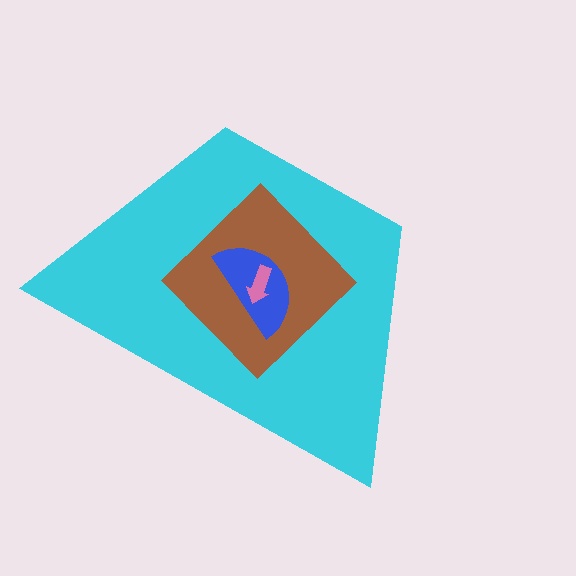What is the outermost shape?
The cyan trapezoid.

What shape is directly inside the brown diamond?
The blue semicircle.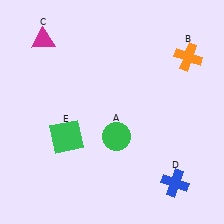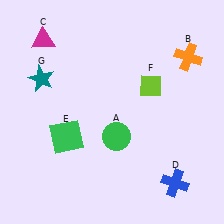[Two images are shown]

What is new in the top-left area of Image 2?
A teal star (G) was added in the top-left area of Image 2.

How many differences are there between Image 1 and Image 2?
There are 2 differences between the two images.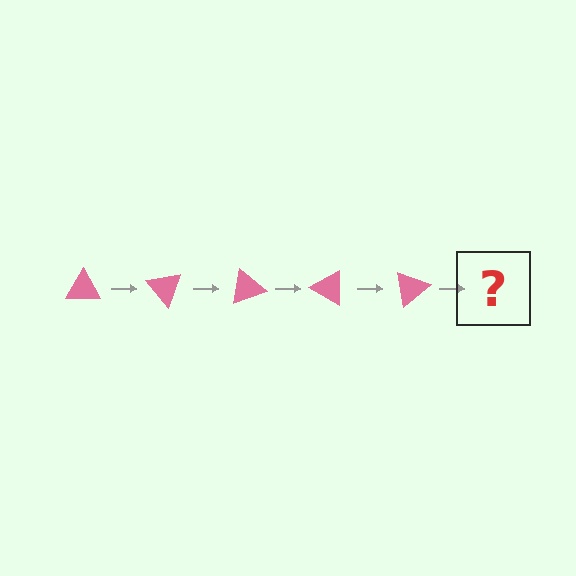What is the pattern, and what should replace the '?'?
The pattern is that the triangle rotates 50 degrees each step. The '?' should be a pink triangle rotated 250 degrees.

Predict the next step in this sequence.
The next step is a pink triangle rotated 250 degrees.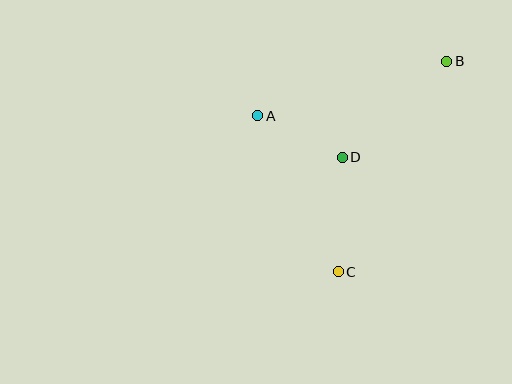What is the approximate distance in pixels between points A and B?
The distance between A and B is approximately 197 pixels.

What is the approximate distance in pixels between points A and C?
The distance between A and C is approximately 176 pixels.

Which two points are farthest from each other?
Points B and C are farthest from each other.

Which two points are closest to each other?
Points A and D are closest to each other.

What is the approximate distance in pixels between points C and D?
The distance between C and D is approximately 114 pixels.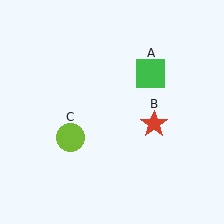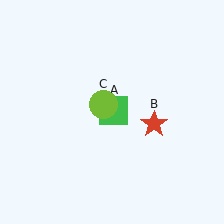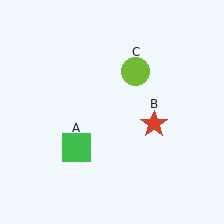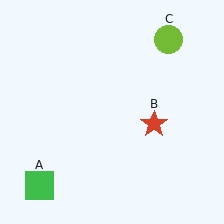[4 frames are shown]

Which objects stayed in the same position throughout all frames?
Red star (object B) remained stationary.